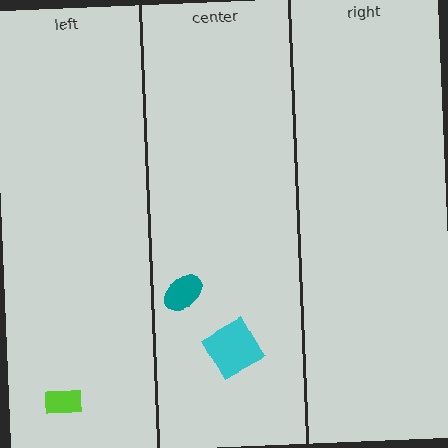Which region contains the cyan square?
The center region.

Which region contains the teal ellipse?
The center region.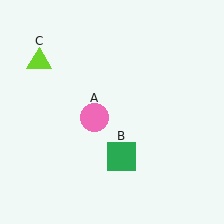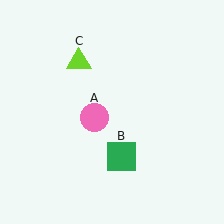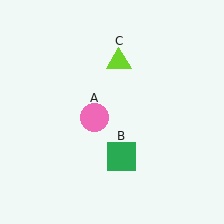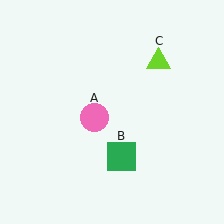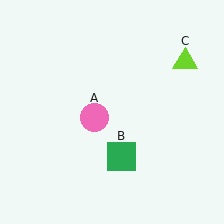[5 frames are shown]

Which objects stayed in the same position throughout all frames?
Pink circle (object A) and green square (object B) remained stationary.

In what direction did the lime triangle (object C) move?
The lime triangle (object C) moved right.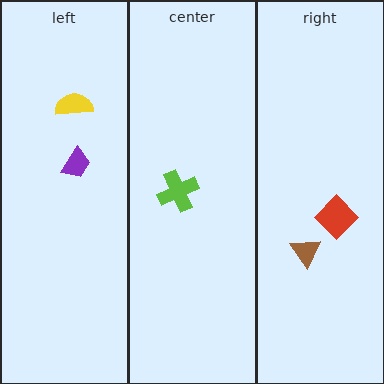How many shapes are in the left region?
2.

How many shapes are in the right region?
2.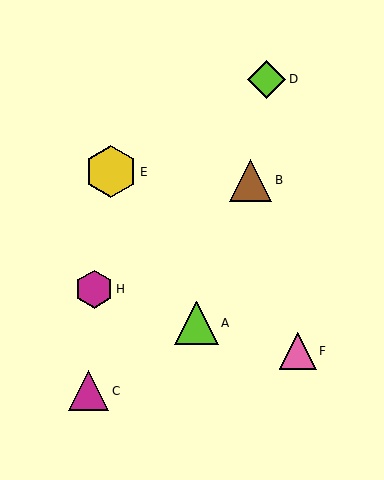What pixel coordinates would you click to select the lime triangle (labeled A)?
Click at (196, 323) to select the lime triangle A.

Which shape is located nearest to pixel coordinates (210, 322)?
The lime triangle (labeled A) at (196, 323) is nearest to that location.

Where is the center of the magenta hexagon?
The center of the magenta hexagon is at (94, 289).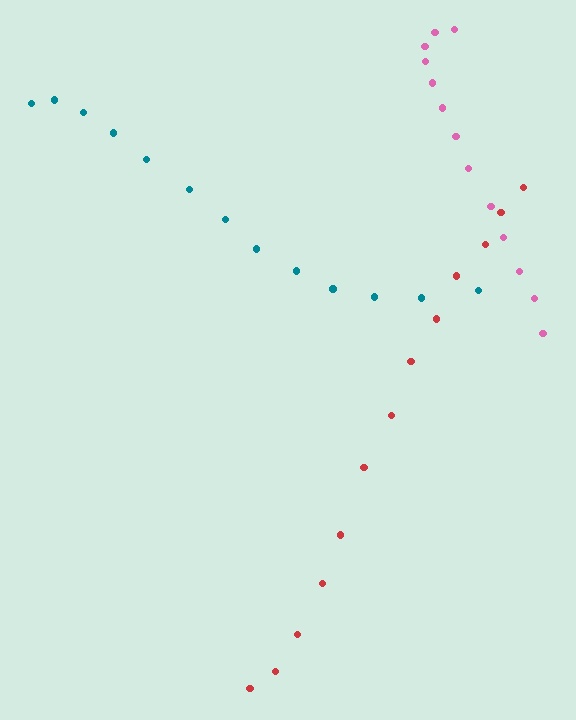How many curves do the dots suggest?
There are 3 distinct paths.